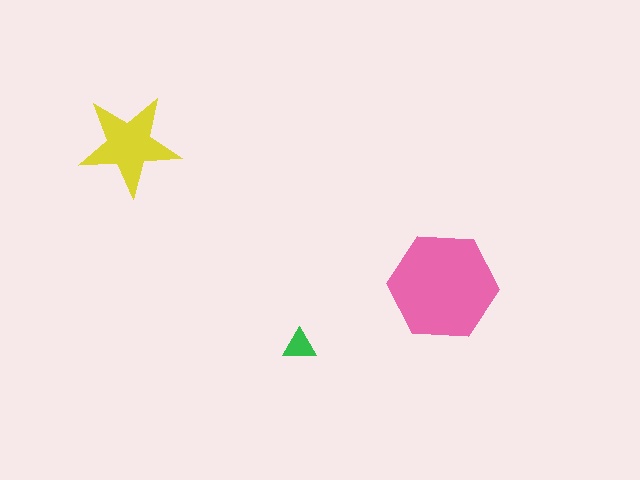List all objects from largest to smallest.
The pink hexagon, the yellow star, the green triangle.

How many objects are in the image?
There are 3 objects in the image.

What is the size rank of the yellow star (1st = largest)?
2nd.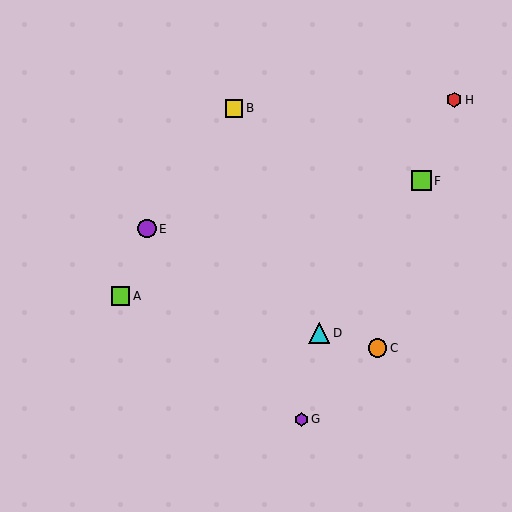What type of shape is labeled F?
Shape F is a lime square.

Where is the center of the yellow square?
The center of the yellow square is at (234, 108).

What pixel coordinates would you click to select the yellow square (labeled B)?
Click at (234, 108) to select the yellow square B.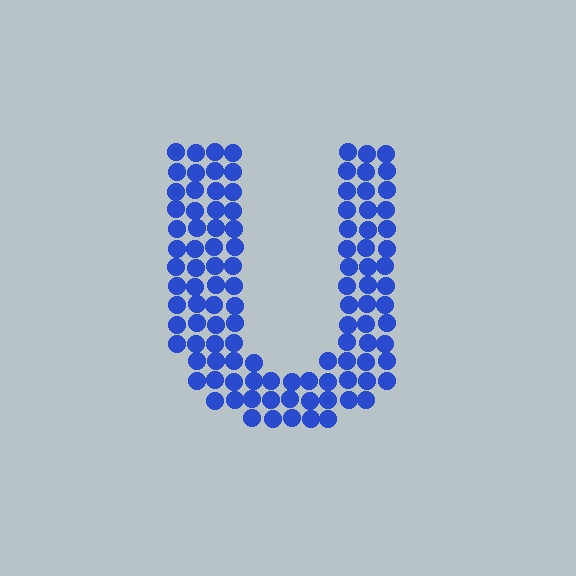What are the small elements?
The small elements are circles.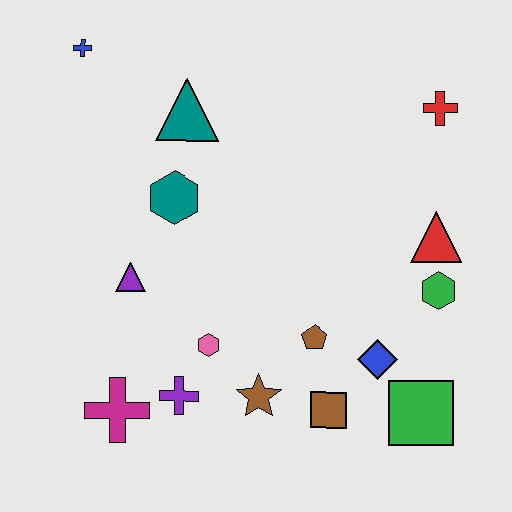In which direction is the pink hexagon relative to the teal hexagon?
The pink hexagon is below the teal hexagon.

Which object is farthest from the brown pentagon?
The blue cross is farthest from the brown pentagon.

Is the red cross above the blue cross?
No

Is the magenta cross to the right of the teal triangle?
No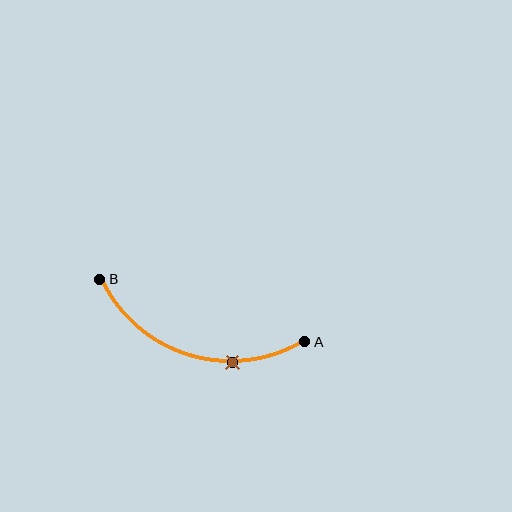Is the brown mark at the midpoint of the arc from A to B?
No. The brown mark lies on the arc but is closer to endpoint A. The arc midpoint would be at the point on the curve equidistant along the arc from both A and B.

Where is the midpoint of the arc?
The arc midpoint is the point on the curve farthest from the straight line joining A and B. It sits below that line.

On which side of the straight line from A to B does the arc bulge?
The arc bulges below the straight line connecting A and B.